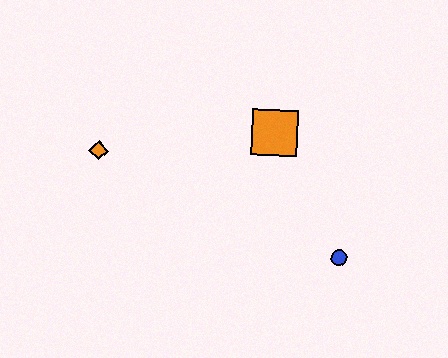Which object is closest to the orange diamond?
The orange square is closest to the orange diamond.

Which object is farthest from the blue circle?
The orange diamond is farthest from the blue circle.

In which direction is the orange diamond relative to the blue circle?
The orange diamond is to the left of the blue circle.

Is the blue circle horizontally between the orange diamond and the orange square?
No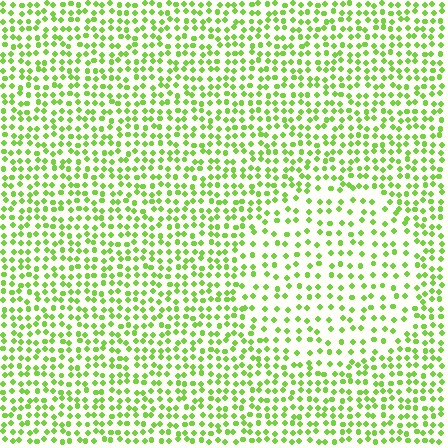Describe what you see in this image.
The image contains small lime elements arranged at two different densities. A circle-shaped region is visible where the elements are less densely packed than the surrounding area.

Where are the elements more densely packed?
The elements are more densely packed outside the circle boundary.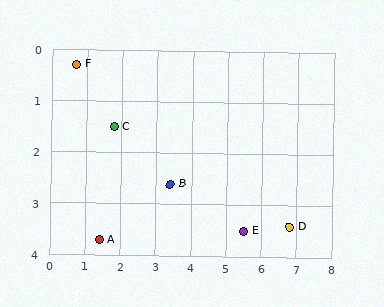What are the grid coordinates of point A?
Point A is at approximately (1.4, 3.7).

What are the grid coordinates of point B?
Point B is at approximately (3.4, 2.6).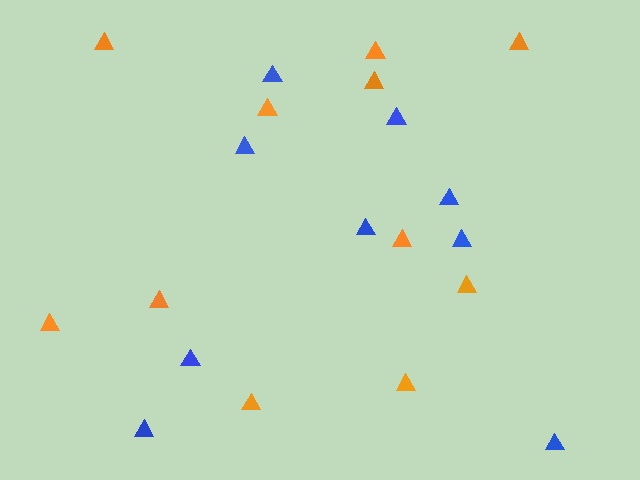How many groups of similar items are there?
There are 2 groups: one group of blue triangles (9) and one group of orange triangles (11).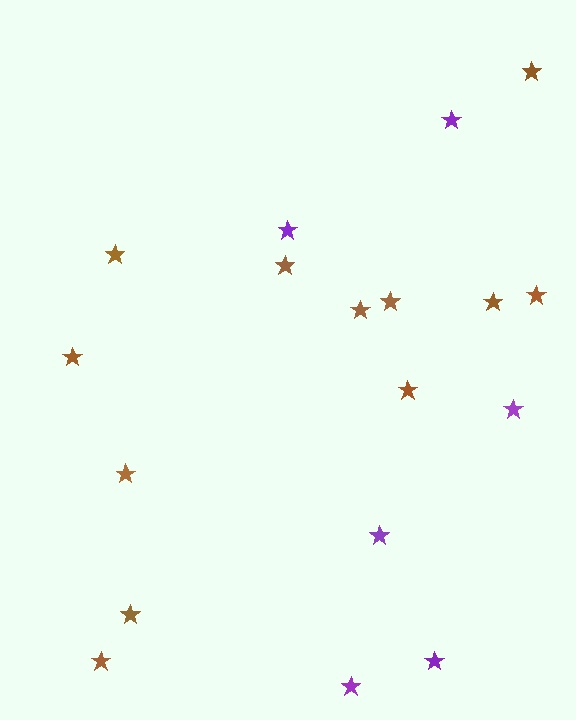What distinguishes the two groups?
There are 2 groups: one group of purple stars (6) and one group of brown stars (12).